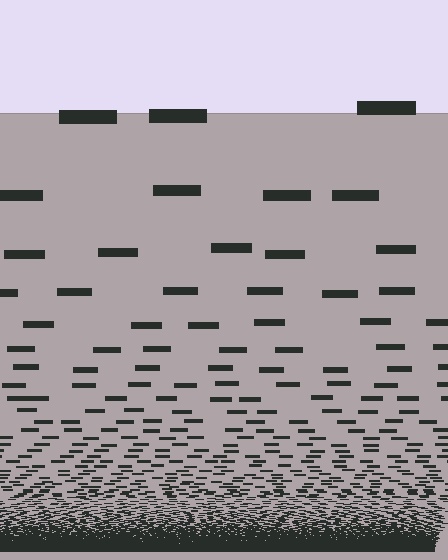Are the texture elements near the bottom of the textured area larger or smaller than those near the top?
Smaller. The gradient is inverted — elements near the bottom are smaller and denser.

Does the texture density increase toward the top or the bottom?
Density increases toward the bottom.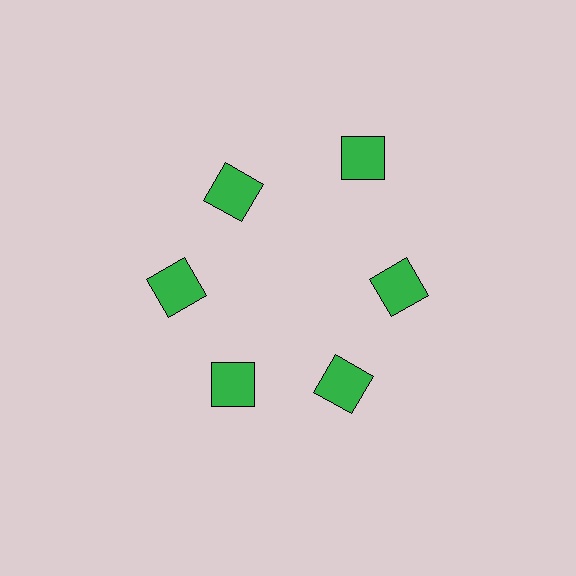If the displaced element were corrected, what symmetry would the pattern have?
It would have 6-fold rotational symmetry — the pattern would map onto itself every 60 degrees.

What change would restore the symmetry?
The symmetry would be restored by moving it inward, back onto the ring so that all 6 squares sit at equal angles and equal distance from the center.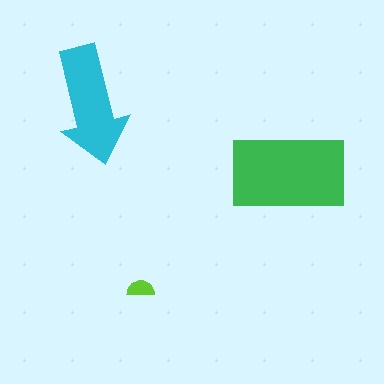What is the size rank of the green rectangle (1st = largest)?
1st.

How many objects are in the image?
There are 3 objects in the image.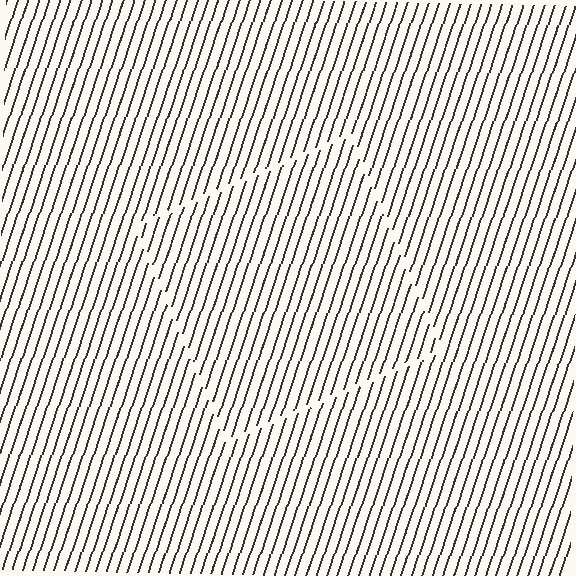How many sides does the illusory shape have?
4 sides — the line-ends trace a square.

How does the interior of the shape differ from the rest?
The interior of the shape contains the same grating, shifted by half a period — the contour is defined by the phase discontinuity where line-ends from the inner and outer gratings abut.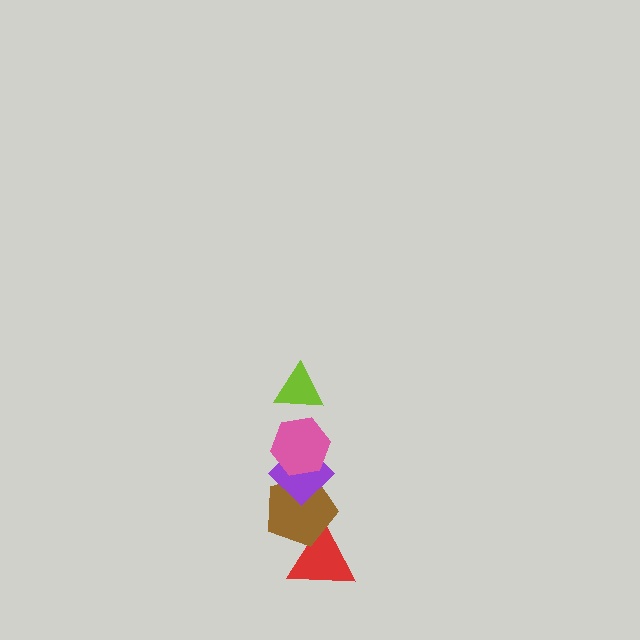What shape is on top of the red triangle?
The brown pentagon is on top of the red triangle.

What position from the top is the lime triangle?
The lime triangle is 1st from the top.